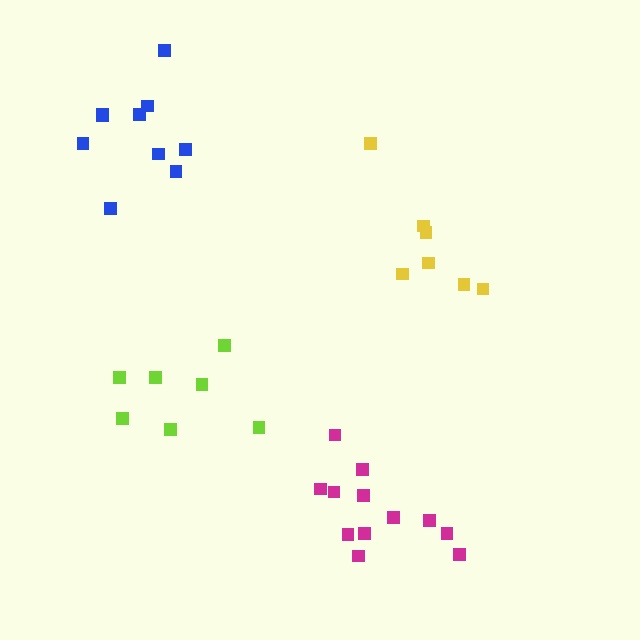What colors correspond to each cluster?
The clusters are colored: magenta, lime, yellow, blue.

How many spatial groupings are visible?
There are 4 spatial groupings.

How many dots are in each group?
Group 1: 12 dots, Group 2: 7 dots, Group 3: 7 dots, Group 4: 10 dots (36 total).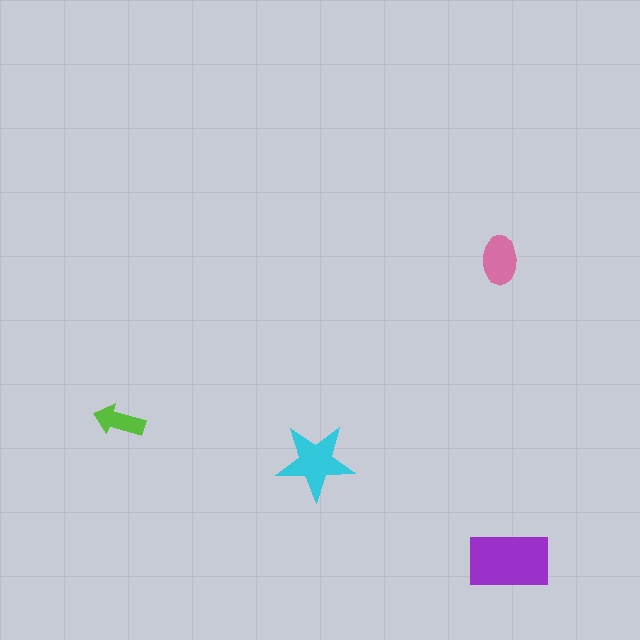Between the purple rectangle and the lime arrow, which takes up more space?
The purple rectangle.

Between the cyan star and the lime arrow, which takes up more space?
The cyan star.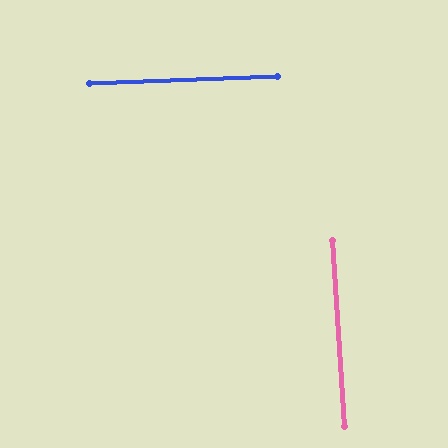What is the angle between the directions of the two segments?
Approximately 89 degrees.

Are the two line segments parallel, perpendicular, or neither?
Perpendicular — they meet at approximately 89°.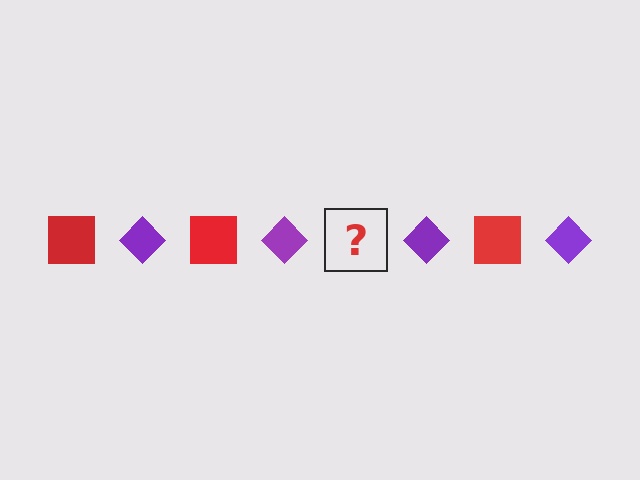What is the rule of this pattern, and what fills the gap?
The rule is that the pattern alternates between red square and purple diamond. The gap should be filled with a red square.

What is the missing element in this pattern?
The missing element is a red square.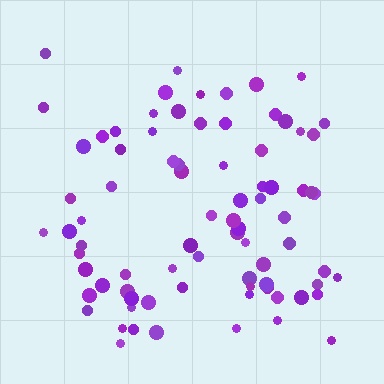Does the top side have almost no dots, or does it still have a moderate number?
Still a moderate number, just noticeably fewer than the bottom.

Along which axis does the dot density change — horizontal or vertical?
Vertical.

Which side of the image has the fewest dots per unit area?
The top.